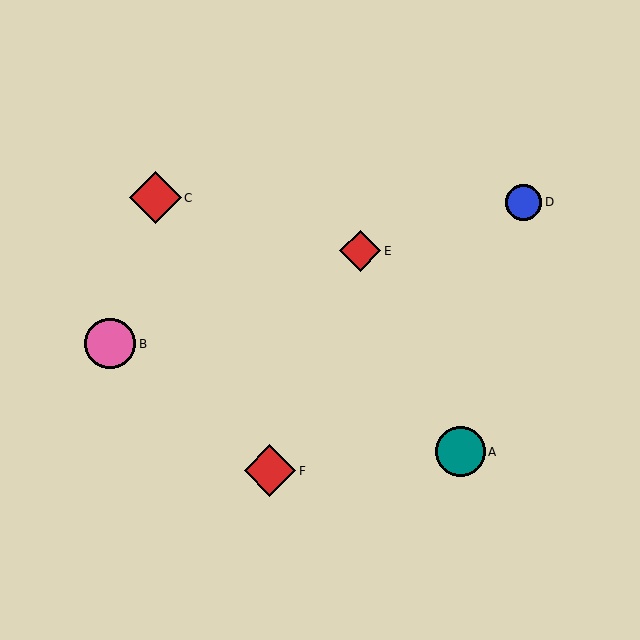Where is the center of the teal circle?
The center of the teal circle is at (461, 452).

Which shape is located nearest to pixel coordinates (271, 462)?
The red diamond (labeled F) at (270, 471) is nearest to that location.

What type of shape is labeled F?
Shape F is a red diamond.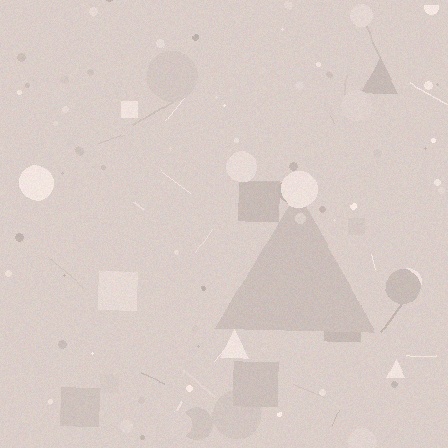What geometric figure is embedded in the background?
A triangle is embedded in the background.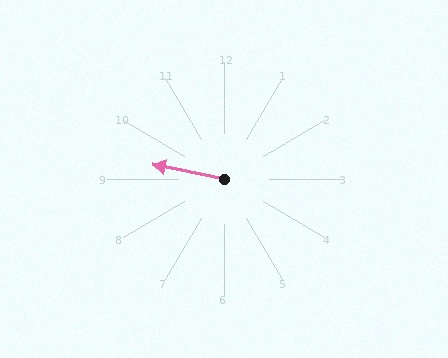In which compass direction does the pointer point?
West.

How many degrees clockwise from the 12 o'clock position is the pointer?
Approximately 282 degrees.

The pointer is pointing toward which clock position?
Roughly 9 o'clock.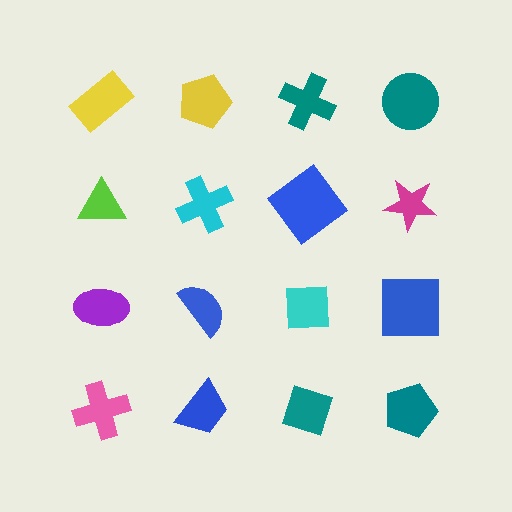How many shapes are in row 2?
4 shapes.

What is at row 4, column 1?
A pink cross.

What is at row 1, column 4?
A teal circle.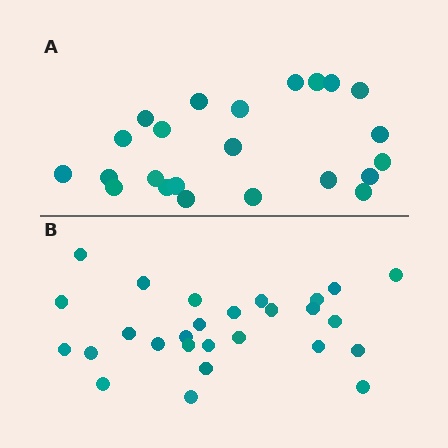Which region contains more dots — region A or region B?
Region B (the bottom region) has more dots.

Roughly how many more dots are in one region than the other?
Region B has about 4 more dots than region A.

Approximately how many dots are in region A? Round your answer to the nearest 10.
About 20 dots. (The exact count is 23, which rounds to 20.)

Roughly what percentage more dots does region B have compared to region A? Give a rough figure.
About 15% more.